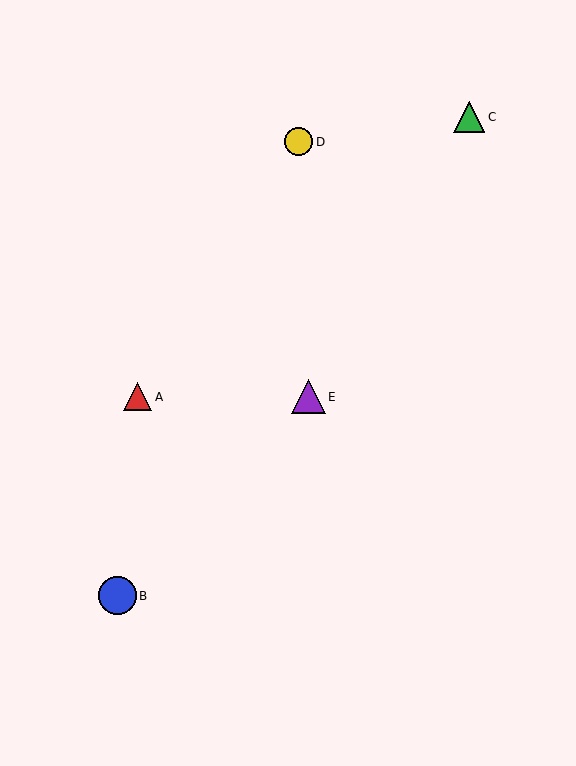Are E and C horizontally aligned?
No, E is at y≈397 and C is at y≈117.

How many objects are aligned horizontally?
2 objects (A, E) are aligned horizontally.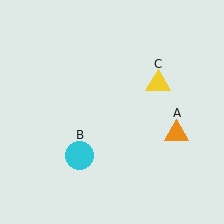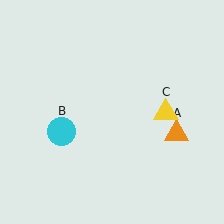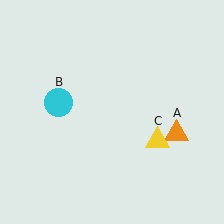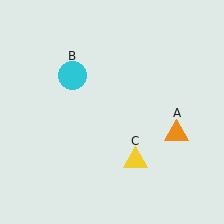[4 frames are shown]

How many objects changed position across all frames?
2 objects changed position: cyan circle (object B), yellow triangle (object C).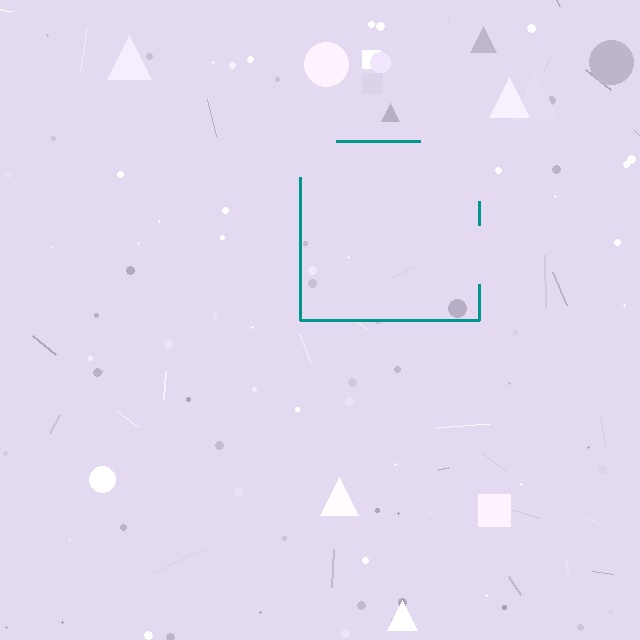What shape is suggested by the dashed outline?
The dashed outline suggests a square.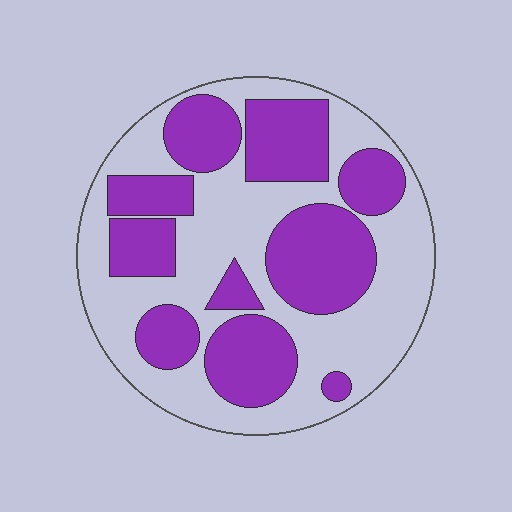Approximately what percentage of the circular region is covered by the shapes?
Approximately 45%.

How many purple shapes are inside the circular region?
10.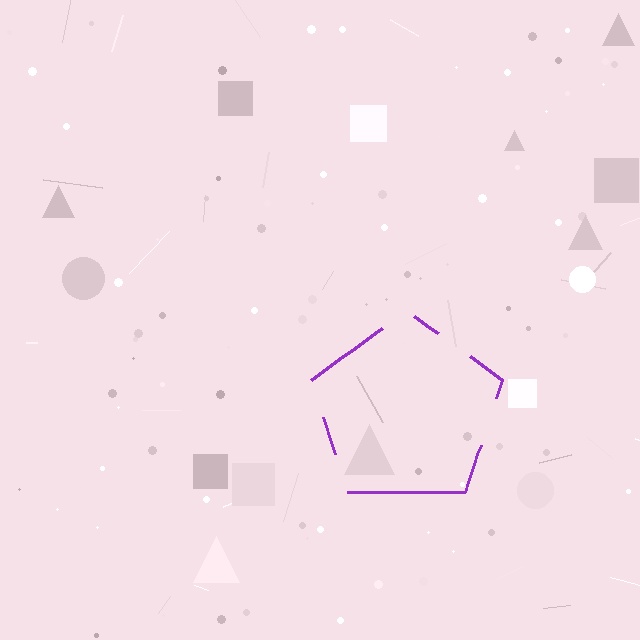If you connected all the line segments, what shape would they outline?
They would outline a pentagon.